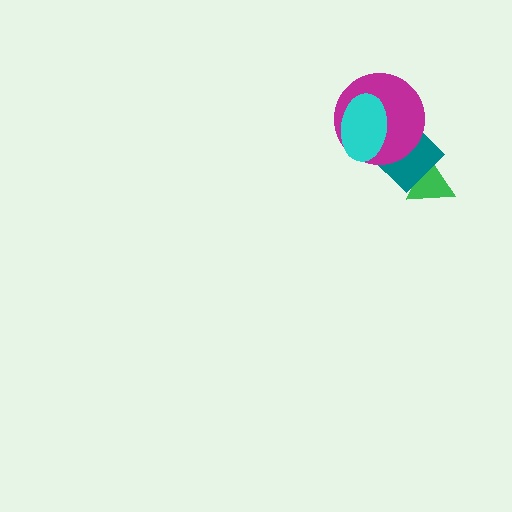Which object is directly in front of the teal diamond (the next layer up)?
The magenta circle is directly in front of the teal diamond.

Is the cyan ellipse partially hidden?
No, no other shape covers it.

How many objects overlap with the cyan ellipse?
2 objects overlap with the cyan ellipse.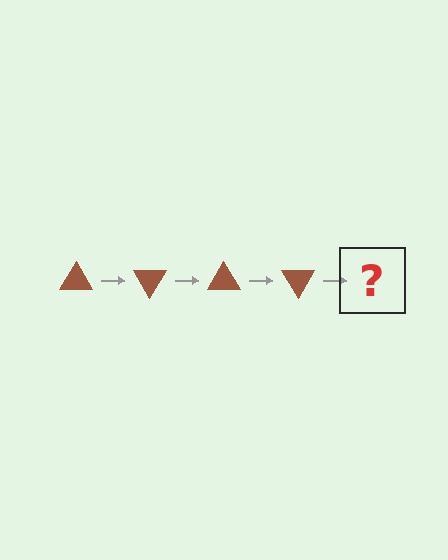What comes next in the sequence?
The next element should be a brown triangle rotated 240 degrees.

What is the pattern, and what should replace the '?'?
The pattern is that the triangle rotates 60 degrees each step. The '?' should be a brown triangle rotated 240 degrees.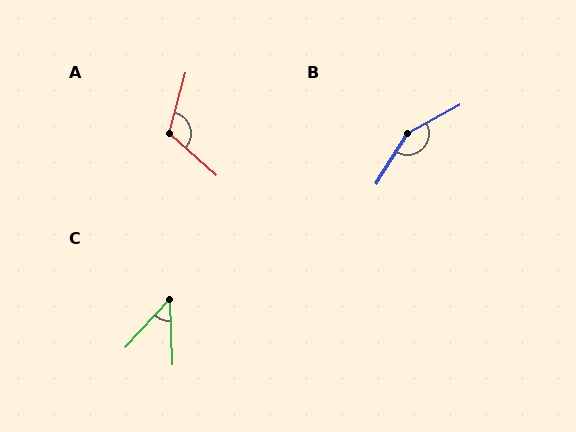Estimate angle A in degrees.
Approximately 117 degrees.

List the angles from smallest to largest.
C (45°), A (117°), B (150°).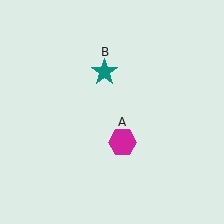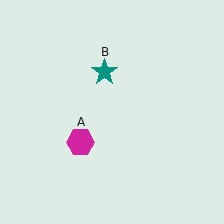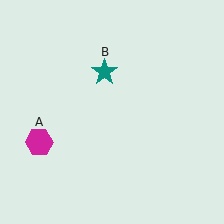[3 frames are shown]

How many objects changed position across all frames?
1 object changed position: magenta hexagon (object A).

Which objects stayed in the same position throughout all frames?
Teal star (object B) remained stationary.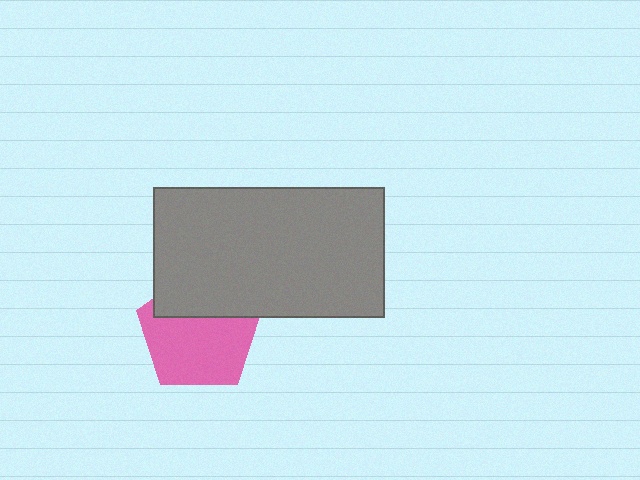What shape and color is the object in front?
The object in front is a gray rectangle.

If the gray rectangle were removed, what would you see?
You would see the complete pink pentagon.